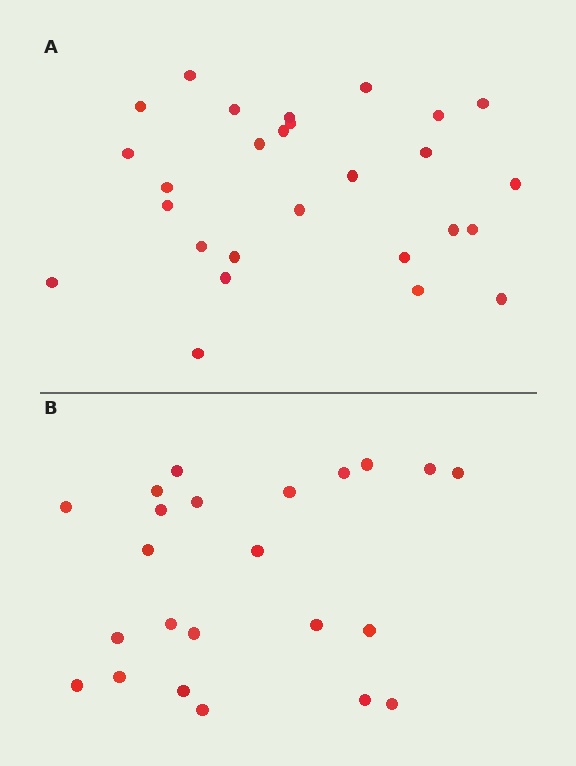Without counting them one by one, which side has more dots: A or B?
Region A (the top region) has more dots.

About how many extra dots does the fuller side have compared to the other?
Region A has about 4 more dots than region B.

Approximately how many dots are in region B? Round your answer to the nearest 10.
About 20 dots. (The exact count is 23, which rounds to 20.)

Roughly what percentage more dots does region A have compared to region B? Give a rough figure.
About 15% more.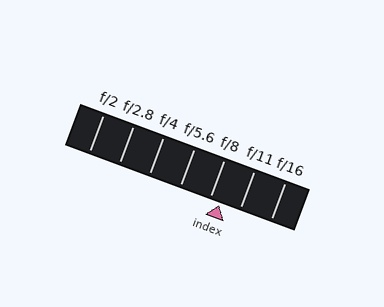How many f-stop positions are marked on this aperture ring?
There are 7 f-stop positions marked.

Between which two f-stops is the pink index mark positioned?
The index mark is between f/8 and f/11.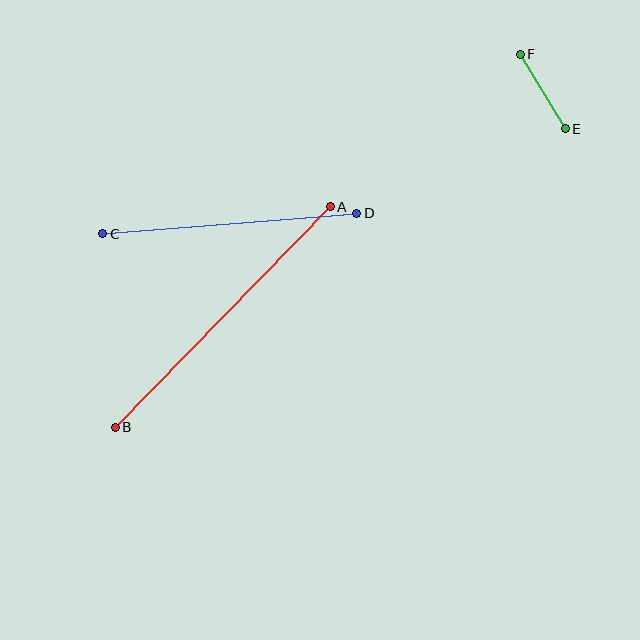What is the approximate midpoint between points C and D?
The midpoint is at approximately (230, 224) pixels.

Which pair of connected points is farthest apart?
Points A and B are farthest apart.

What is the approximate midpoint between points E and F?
The midpoint is at approximately (543, 92) pixels.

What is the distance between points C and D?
The distance is approximately 255 pixels.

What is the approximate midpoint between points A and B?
The midpoint is at approximately (223, 317) pixels.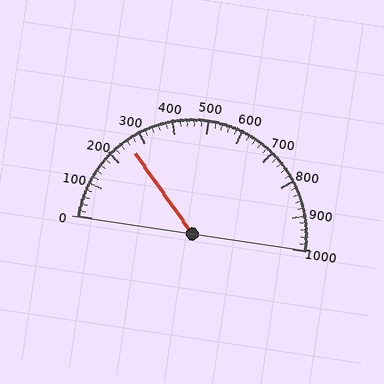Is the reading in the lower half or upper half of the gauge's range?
The reading is in the lower half of the range (0 to 1000).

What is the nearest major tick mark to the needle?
The nearest major tick mark is 300.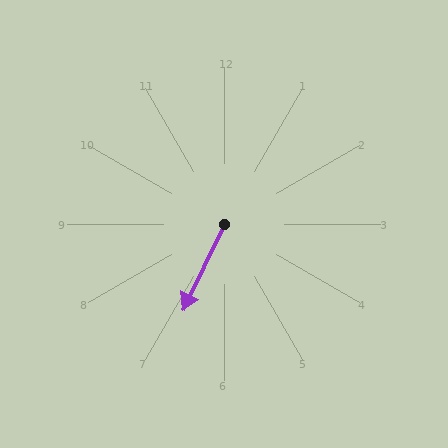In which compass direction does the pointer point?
Southwest.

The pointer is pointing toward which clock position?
Roughly 7 o'clock.